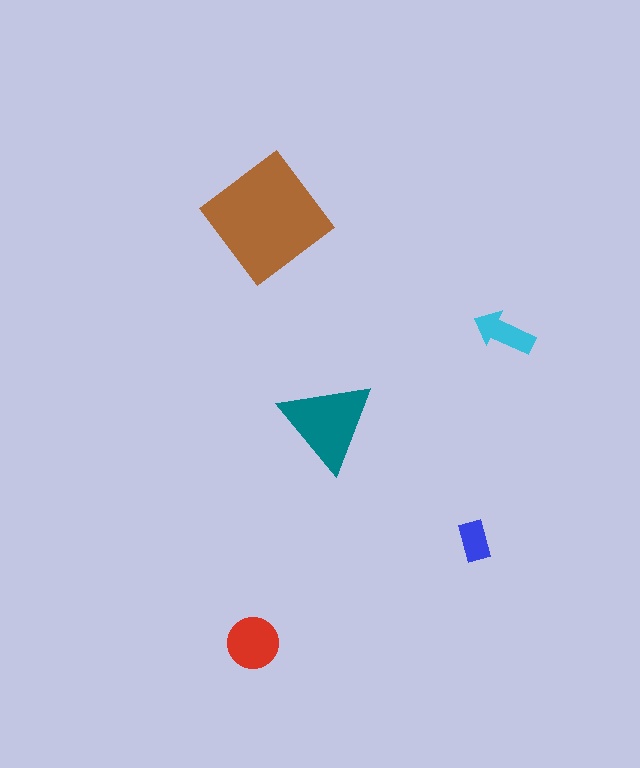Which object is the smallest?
The blue rectangle.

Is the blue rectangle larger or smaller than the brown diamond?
Smaller.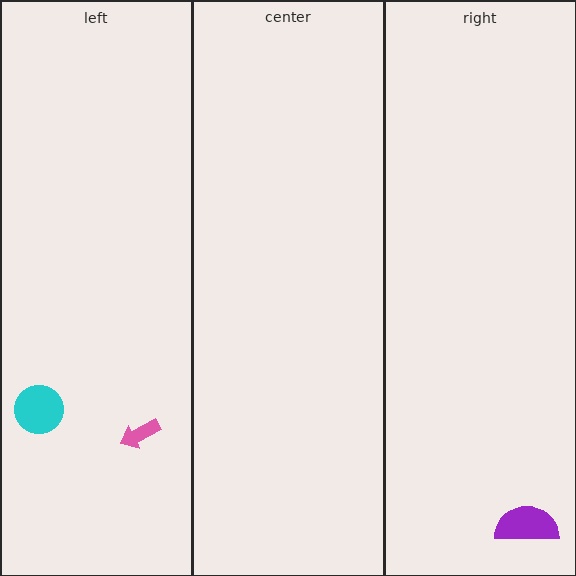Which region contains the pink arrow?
The left region.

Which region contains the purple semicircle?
The right region.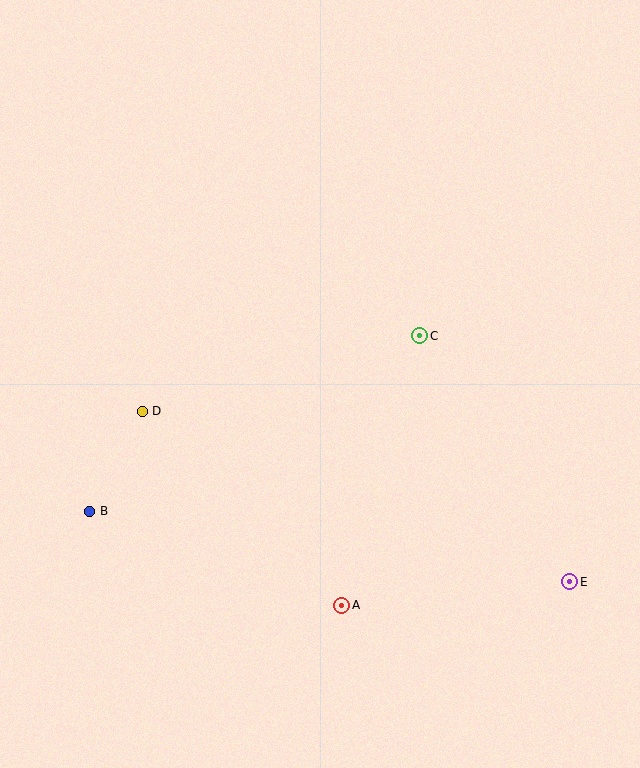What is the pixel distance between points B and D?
The distance between B and D is 113 pixels.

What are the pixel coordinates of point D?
Point D is at (142, 411).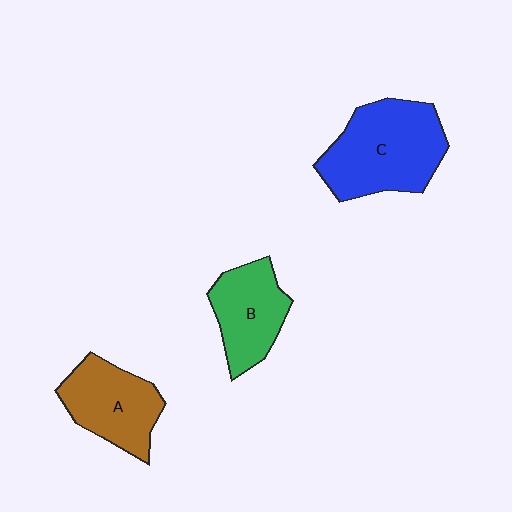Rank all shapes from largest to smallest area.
From largest to smallest: C (blue), A (brown), B (green).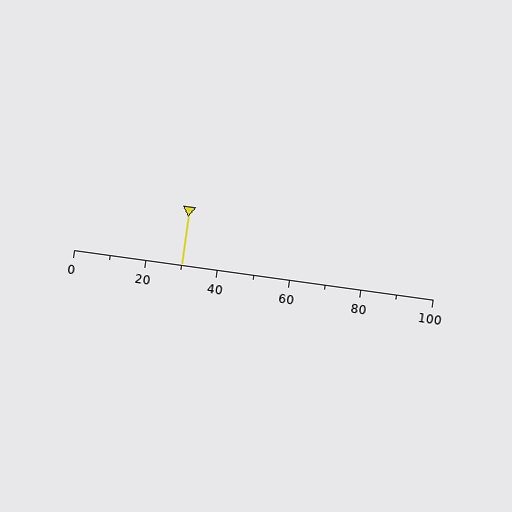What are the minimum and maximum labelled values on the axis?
The axis runs from 0 to 100.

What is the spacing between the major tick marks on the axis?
The major ticks are spaced 20 apart.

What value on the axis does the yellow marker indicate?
The marker indicates approximately 30.